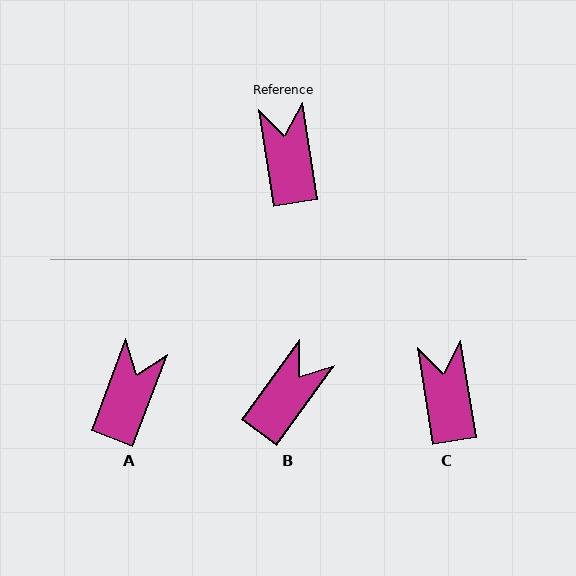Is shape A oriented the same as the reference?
No, it is off by about 30 degrees.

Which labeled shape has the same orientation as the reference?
C.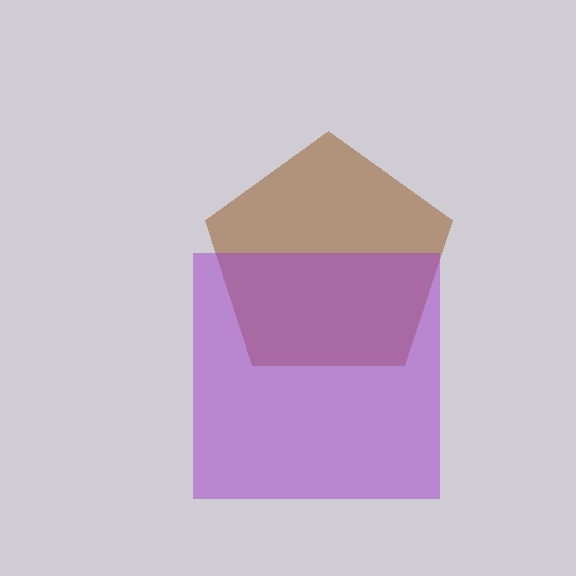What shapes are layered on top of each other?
The layered shapes are: a brown pentagon, a purple square.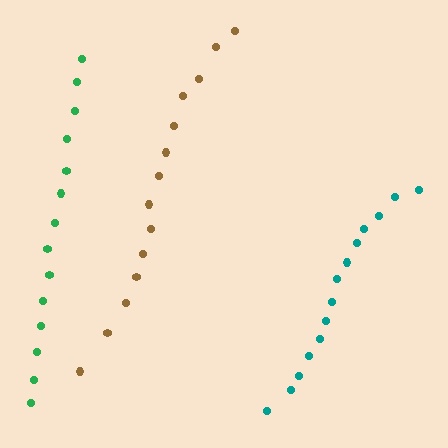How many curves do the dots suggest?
There are 3 distinct paths.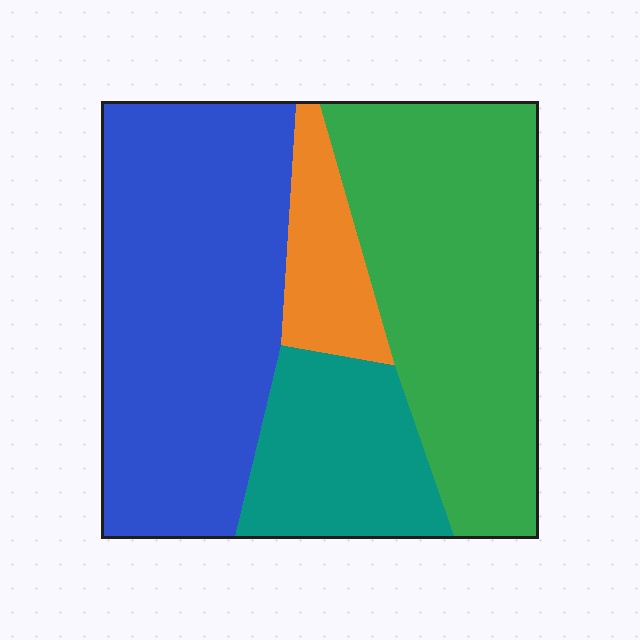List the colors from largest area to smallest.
From largest to smallest: blue, green, teal, orange.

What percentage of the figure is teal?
Teal covers around 15% of the figure.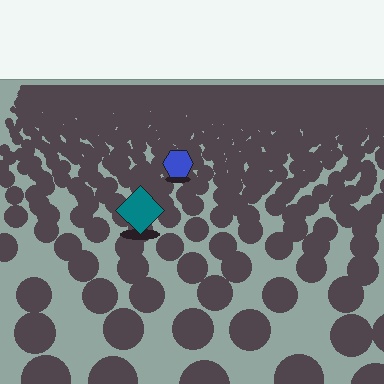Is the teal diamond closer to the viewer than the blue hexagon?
Yes. The teal diamond is closer — you can tell from the texture gradient: the ground texture is coarser near it.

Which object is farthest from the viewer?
The blue hexagon is farthest from the viewer. It appears smaller and the ground texture around it is denser.